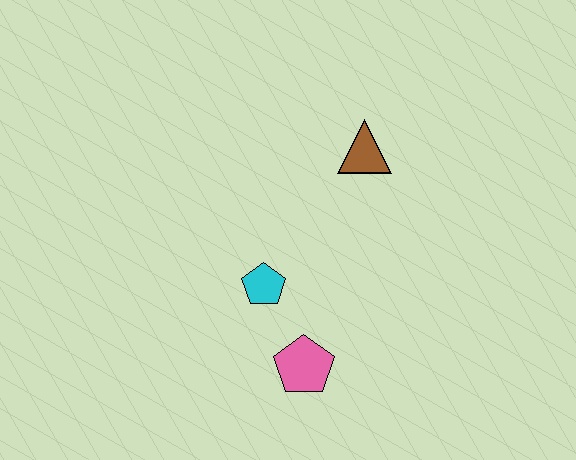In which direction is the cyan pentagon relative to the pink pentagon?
The cyan pentagon is above the pink pentagon.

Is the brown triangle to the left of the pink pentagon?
No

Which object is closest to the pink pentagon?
The cyan pentagon is closest to the pink pentagon.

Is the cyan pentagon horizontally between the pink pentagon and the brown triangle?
No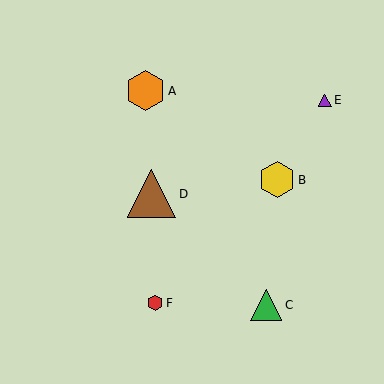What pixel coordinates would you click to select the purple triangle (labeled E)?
Click at (325, 100) to select the purple triangle E.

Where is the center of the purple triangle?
The center of the purple triangle is at (325, 100).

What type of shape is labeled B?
Shape B is a yellow hexagon.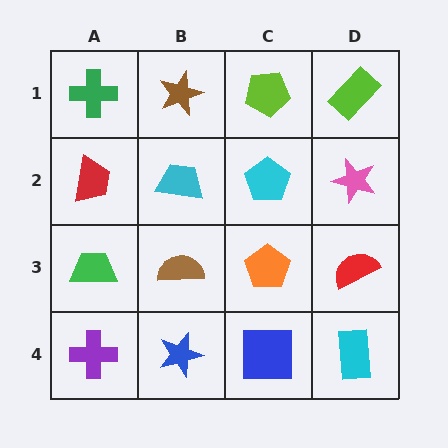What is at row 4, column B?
A blue star.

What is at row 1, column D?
A lime rectangle.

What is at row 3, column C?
An orange pentagon.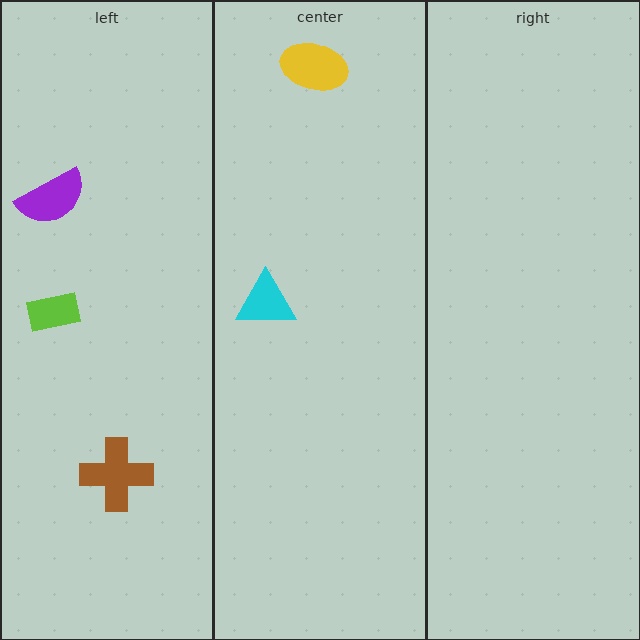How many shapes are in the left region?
3.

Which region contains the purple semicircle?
The left region.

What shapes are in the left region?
The lime rectangle, the purple semicircle, the brown cross.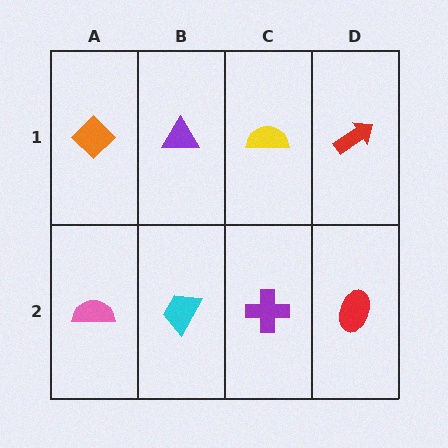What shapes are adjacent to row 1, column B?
A cyan trapezoid (row 2, column B), an orange diamond (row 1, column A), a yellow semicircle (row 1, column C).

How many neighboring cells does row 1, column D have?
2.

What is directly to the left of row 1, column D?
A yellow semicircle.